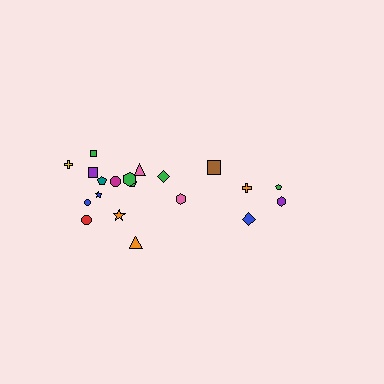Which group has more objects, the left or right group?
The left group.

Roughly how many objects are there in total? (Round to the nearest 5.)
Roughly 20 objects in total.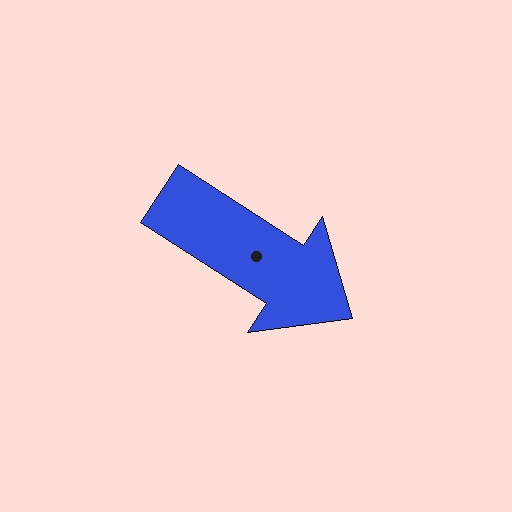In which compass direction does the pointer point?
Southeast.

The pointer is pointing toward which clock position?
Roughly 4 o'clock.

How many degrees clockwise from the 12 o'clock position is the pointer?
Approximately 123 degrees.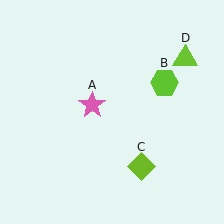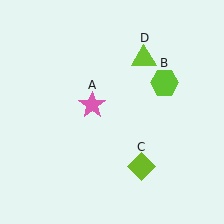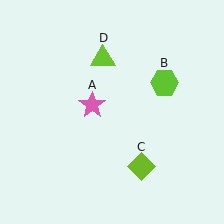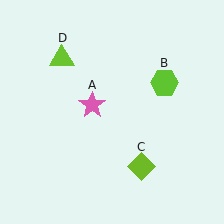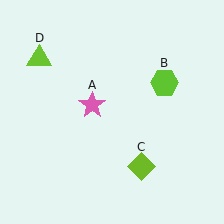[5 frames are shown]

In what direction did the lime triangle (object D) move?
The lime triangle (object D) moved left.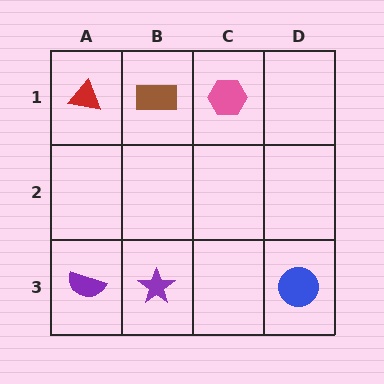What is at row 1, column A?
A red triangle.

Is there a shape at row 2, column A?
No, that cell is empty.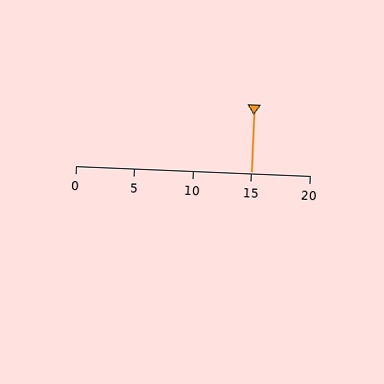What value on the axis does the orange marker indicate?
The marker indicates approximately 15.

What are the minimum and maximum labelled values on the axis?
The axis runs from 0 to 20.